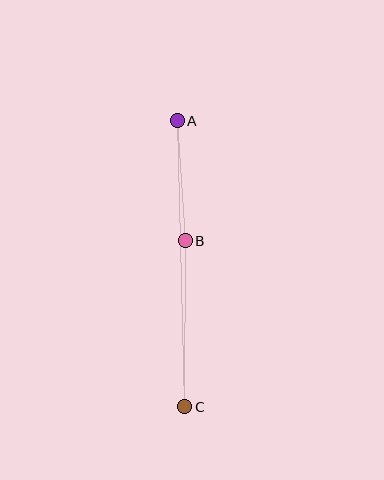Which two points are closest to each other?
Points A and B are closest to each other.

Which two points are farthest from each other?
Points A and C are farthest from each other.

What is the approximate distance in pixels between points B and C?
The distance between B and C is approximately 166 pixels.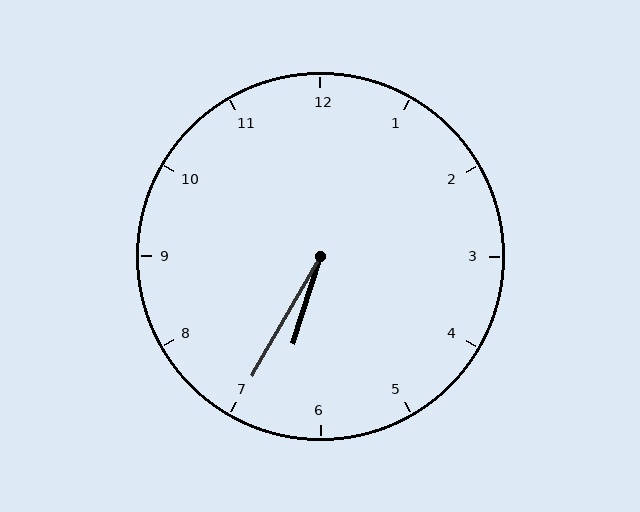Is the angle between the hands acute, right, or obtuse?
It is acute.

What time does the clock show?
6:35.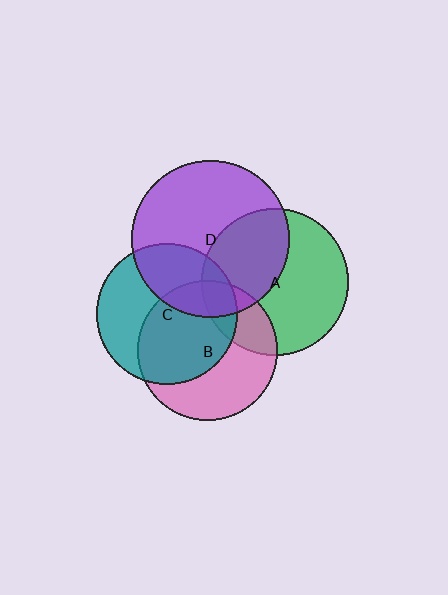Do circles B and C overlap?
Yes.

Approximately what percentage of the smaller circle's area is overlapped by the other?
Approximately 50%.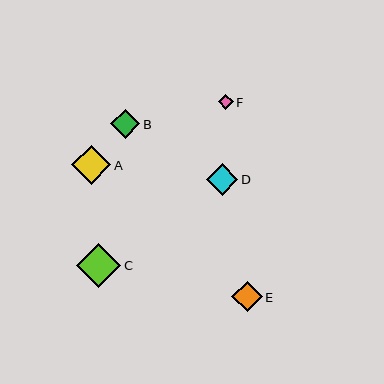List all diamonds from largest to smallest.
From largest to smallest: C, A, D, E, B, F.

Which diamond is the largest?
Diamond C is the largest with a size of approximately 44 pixels.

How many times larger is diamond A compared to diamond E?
Diamond A is approximately 1.3 times the size of diamond E.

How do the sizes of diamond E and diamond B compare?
Diamond E and diamond B are approximately the same size.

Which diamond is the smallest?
Diamond F is the smallest with a size of approximately 15 pixels.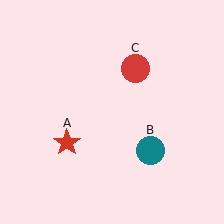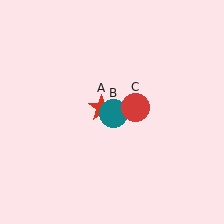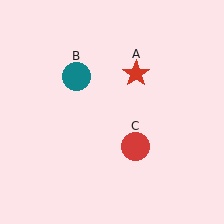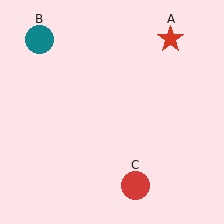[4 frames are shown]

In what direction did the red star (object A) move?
The red star (object A) moved up and to the right.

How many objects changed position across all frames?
3 objects changed position: red star (object A), teal circle (object B), red circle (object C).